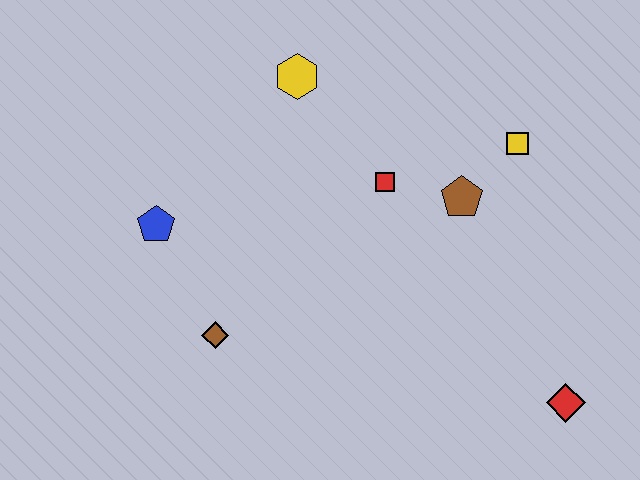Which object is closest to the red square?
The brown pentagon is closest to the red square.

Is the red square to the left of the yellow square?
Yes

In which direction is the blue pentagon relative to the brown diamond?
The blue pentagon is above the brown diamond.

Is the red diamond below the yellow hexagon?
Yes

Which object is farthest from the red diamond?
The blue pentagon is farthest from the red diamond.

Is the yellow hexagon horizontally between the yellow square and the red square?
No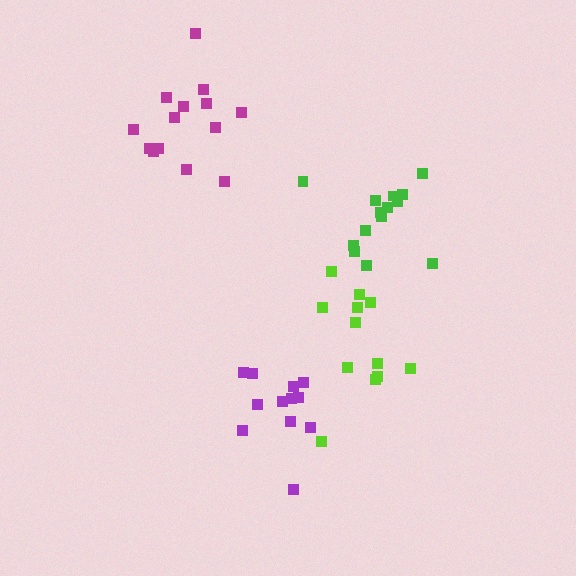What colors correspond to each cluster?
The clusters are colored: green, lime, magenta, purple.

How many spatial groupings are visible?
There are 4 spatial groupings.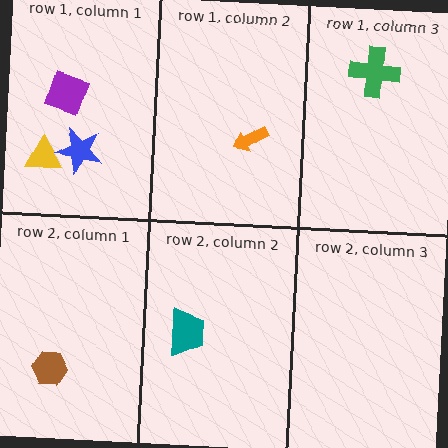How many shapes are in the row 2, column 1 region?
1.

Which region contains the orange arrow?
The row 1, column 2 region.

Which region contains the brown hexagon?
The row 2, column 1 region.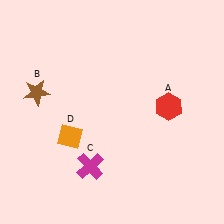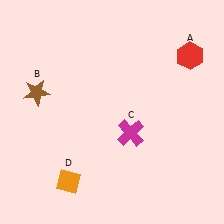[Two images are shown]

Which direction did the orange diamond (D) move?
The orange diamond (D) moved down.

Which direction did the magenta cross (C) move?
The magenta cross (C) moved right.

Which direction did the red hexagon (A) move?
The red hexagon (A) moved up.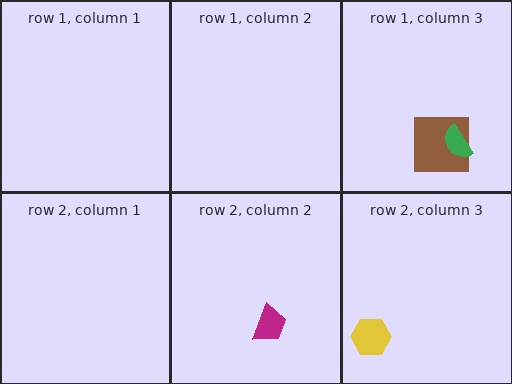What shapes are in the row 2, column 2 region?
The magenta trapezoid.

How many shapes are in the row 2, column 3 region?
1.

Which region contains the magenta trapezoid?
The row 2, column 2 region.